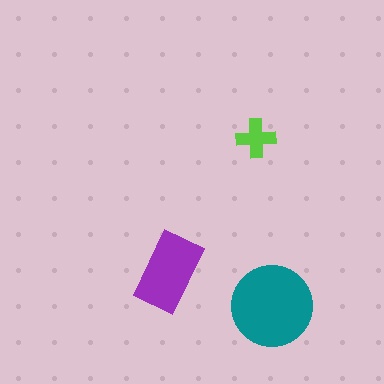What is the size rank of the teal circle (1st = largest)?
1st.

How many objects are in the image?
There are 3 objects in the image.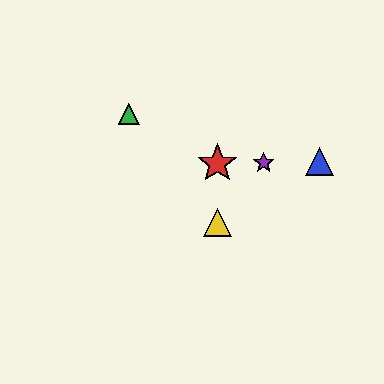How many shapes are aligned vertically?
2 shapes (the red star, the yellow triangle) are aligned vertically.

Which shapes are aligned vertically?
The red star, the yellow triangle are aligned vertically.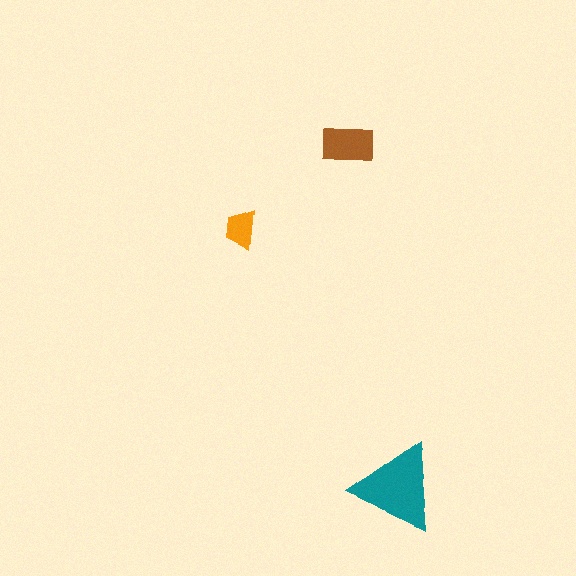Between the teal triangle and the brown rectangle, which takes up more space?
The teal triangle.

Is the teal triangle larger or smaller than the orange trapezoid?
Larger.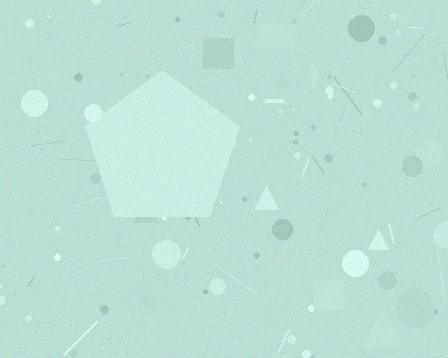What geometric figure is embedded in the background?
A pentagon is embedded in the background.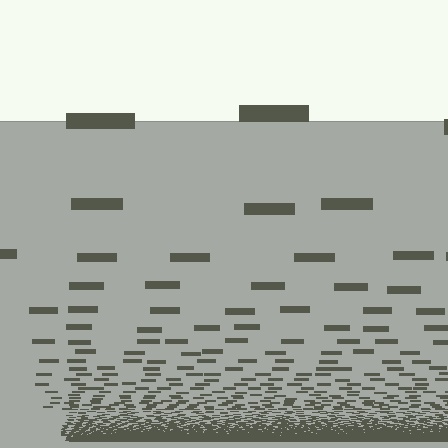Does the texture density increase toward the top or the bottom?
Density increases toward the bottom.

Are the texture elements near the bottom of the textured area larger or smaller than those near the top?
Smaller. The gradient is inverted — elements near the bottom are smaller and denser.